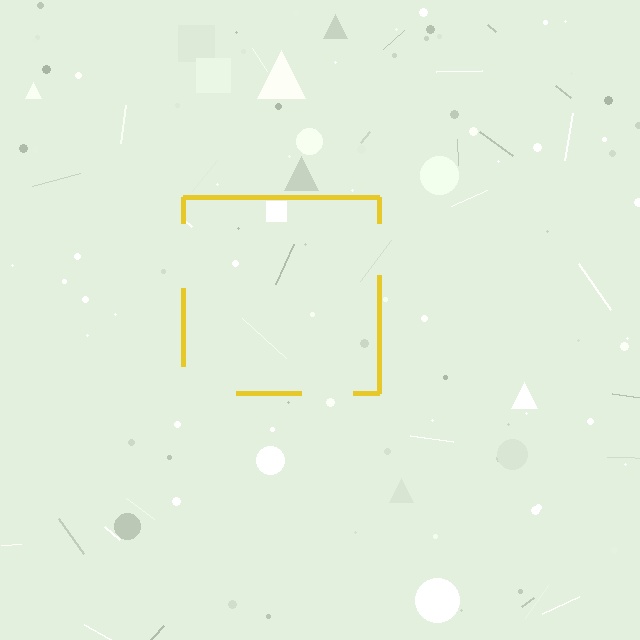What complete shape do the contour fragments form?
The contour fragments form a square.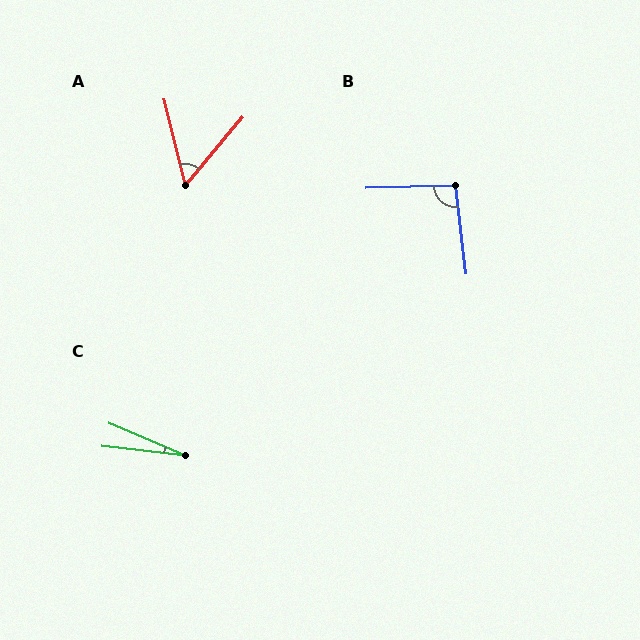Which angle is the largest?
B, at approximately 95 degrees.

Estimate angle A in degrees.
Approximately 54 degrees.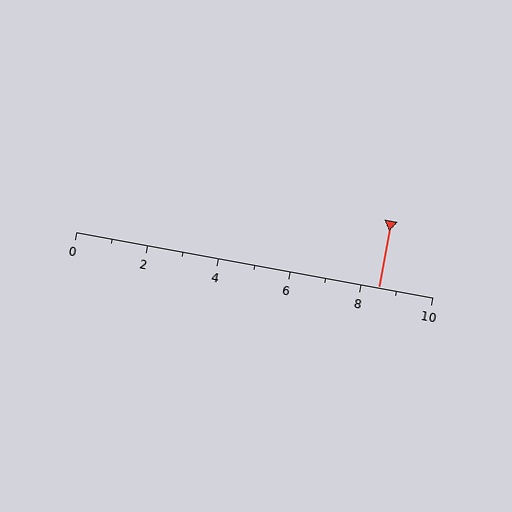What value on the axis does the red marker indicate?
The marker indicates approximately 8.5.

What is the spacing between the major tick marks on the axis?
The major ticks are spaced 2 apart.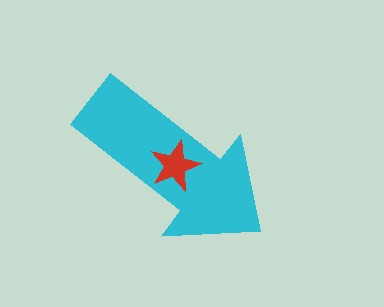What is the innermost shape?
The red star.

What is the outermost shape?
The cyan arrow.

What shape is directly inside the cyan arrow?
The red star.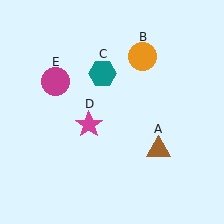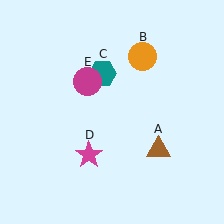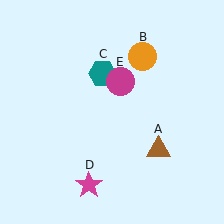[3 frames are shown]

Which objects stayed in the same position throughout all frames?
Brown triangle (object A) and orange circle (object B) and teal hexagon (object C) remained stationary.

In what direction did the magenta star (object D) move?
The magenta star (object D) moved down.